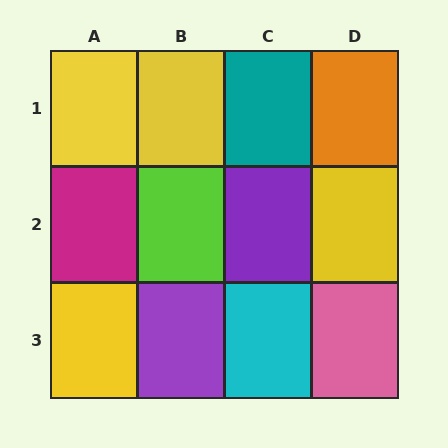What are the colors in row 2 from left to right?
Magenta, lime, purple, yellow.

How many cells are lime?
1 cell is lime.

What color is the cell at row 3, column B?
Purple.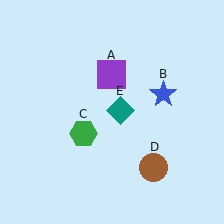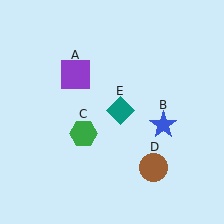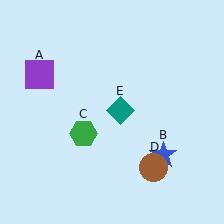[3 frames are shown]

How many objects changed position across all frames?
2 objects changed position: purple square (object A), blue star (object B).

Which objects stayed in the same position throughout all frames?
Green hexagon (object C) and brown circle (object D) and teal diamond (object E) remained stationary.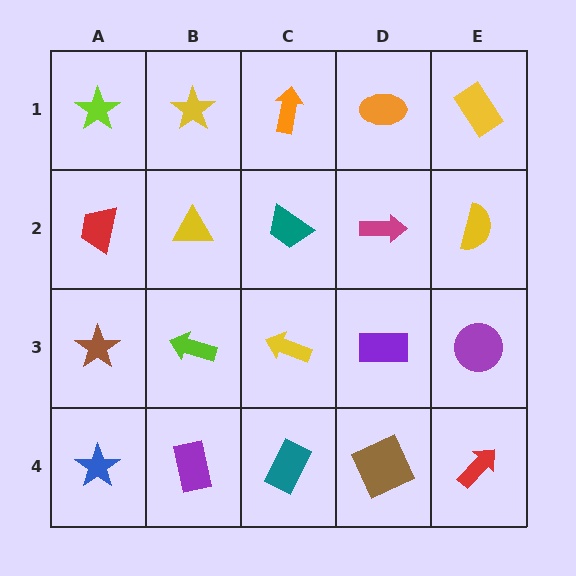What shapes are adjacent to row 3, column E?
A yellow semicircle (row 2, column E), a red arrow (row 4, column E), a purple rectangle (row 3, column D).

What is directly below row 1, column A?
A red trapezoid.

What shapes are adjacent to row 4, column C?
A yellow arrow (row 3, column C), a purple rectangle (row 4, column B), a brown square (row 4, column D).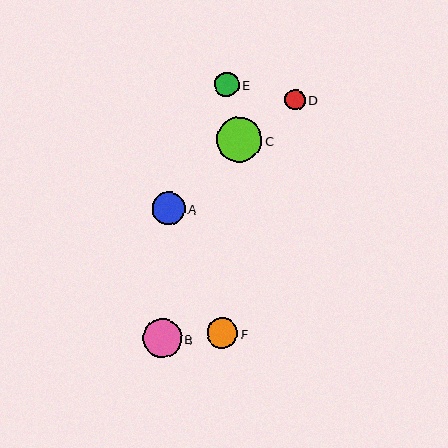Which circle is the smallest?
Circle D is the smallest with a size of approximately 20 pixels.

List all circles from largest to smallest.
From largest to smallest: C, B, A, F, E, D.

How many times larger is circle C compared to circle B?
Circle C is approximately 1.1 times the size of circle B.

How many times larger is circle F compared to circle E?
Circle F is approximately 1.3 times the size of circle E.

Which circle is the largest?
Circle C is the largest with a size of approximately 45 pixels.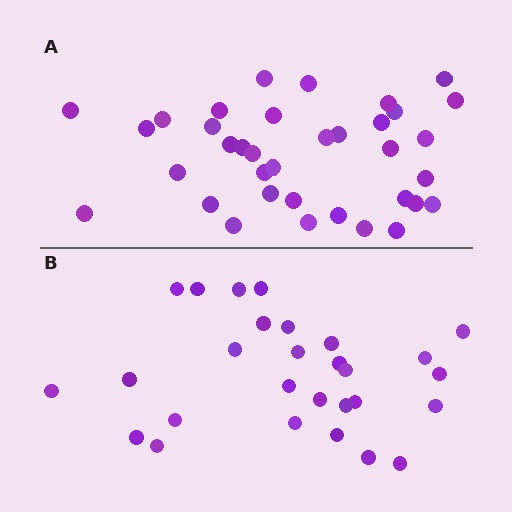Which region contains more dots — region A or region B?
Region A (the top region) has more dots.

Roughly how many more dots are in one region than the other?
Region A has roughly 8 or so more dots than region B.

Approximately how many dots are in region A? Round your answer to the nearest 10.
About 40 dots. (The exact count is 36, which rounds to 40.)